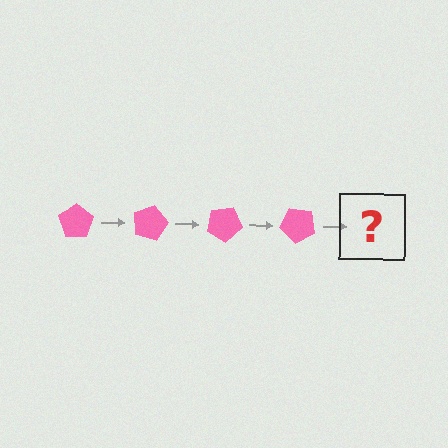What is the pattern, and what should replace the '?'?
The pattern is that the pentagon rotates 15 degrees each step. The '?' should be a pink pentagon rotated 60 degrees.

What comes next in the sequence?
The next element should be a pink pentagon rotated 60 degrees.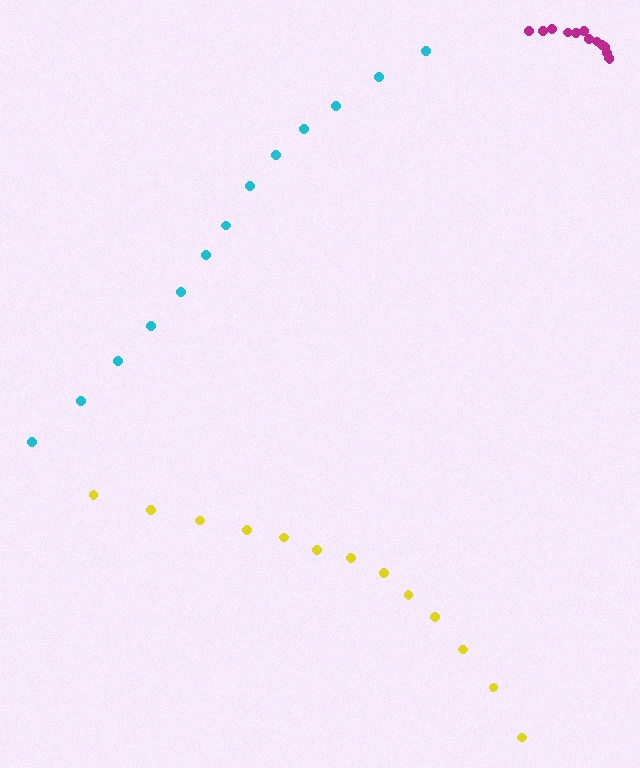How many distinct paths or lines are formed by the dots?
There are 3 distinct paths.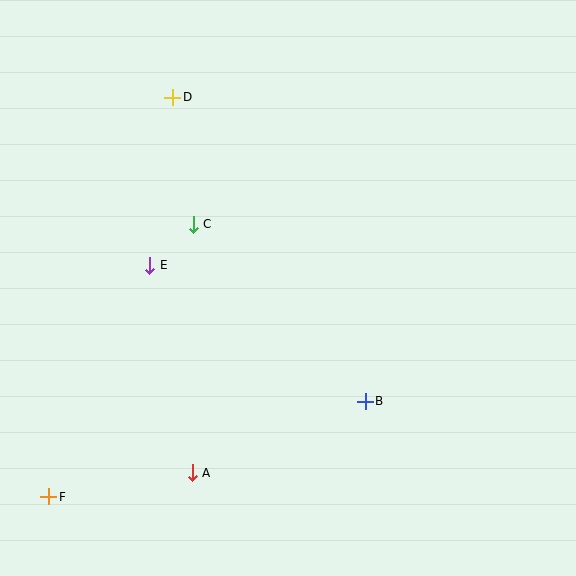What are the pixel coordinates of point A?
Point A is at (192, 473).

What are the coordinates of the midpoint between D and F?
The midpoint between D and F is at (111, 297).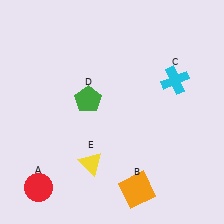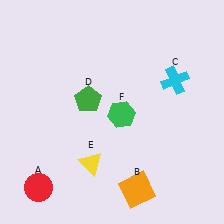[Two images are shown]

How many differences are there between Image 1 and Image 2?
There is 1 difference between the two images.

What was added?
A green hexagon (F) was added in Image 2.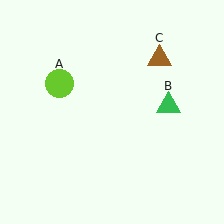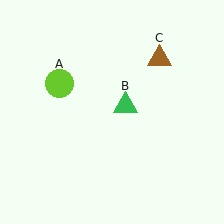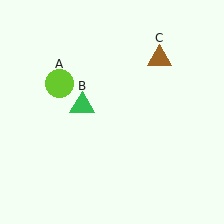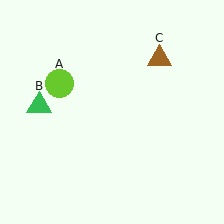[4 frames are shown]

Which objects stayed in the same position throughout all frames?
Lime circle (object A) and brown triangle (object C) remained stationary.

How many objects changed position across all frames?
1 object changed position: green triangle (object B).